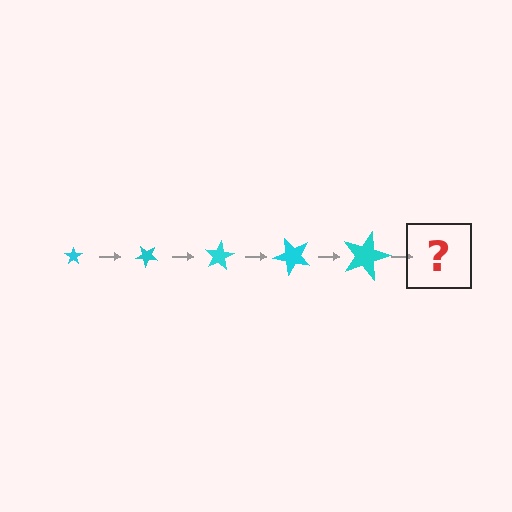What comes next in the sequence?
The next element should be a star, larger than the previous one and rotated 200 degrees from the start.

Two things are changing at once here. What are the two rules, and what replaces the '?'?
The two rules are that the star grows larger each step and it rotates 40 degrees each step. The '?' should be a star, larger than the previous one and rotated 200 degrees from the start.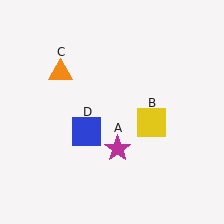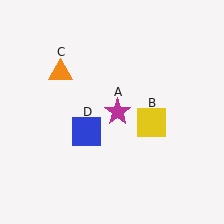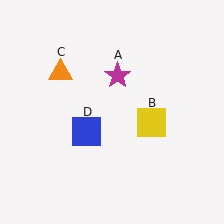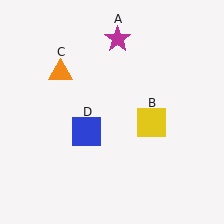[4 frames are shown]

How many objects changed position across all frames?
1 object changed position: magenta star (object A).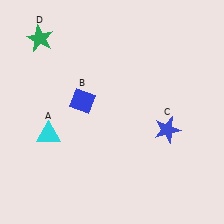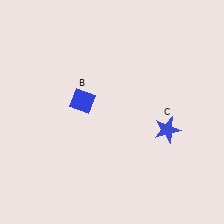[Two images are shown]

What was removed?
The cyan triangle (A), the green star (D) were removed in Image 2.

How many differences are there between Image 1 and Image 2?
There are 2 differences between the two images.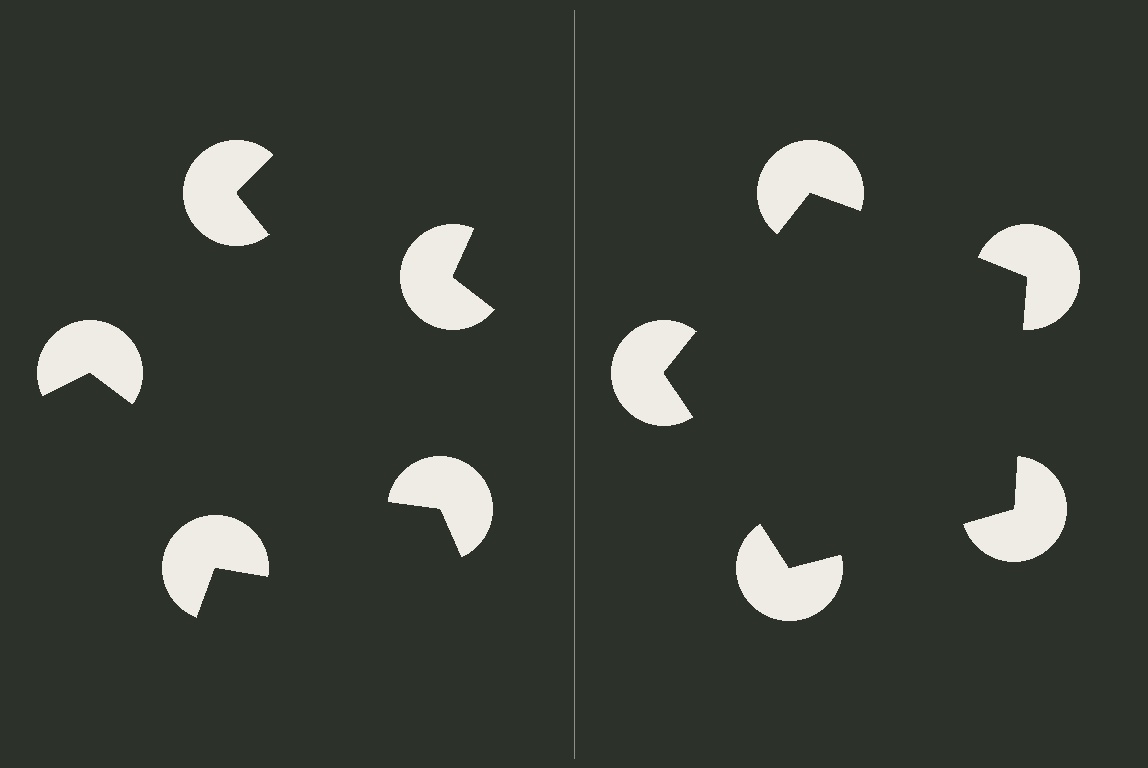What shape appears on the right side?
An illusory pentagon.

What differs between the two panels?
The pac-man discs are positioned identically on both sides; only the wedge orientations differ. On the right they align to a pentagon; on the left they are misaligned.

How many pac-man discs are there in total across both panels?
10 — 5 on each side.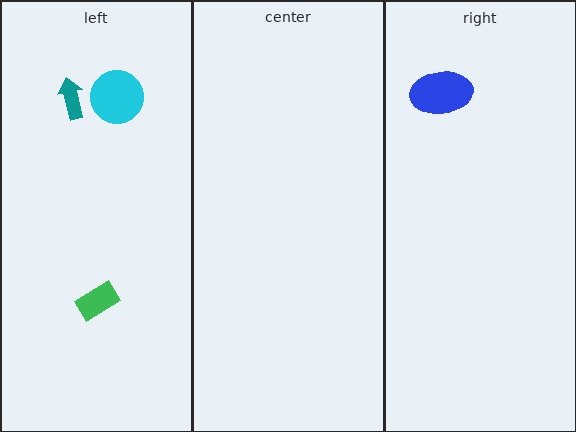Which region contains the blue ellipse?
The right region.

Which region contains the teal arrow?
The left region.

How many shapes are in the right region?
1.